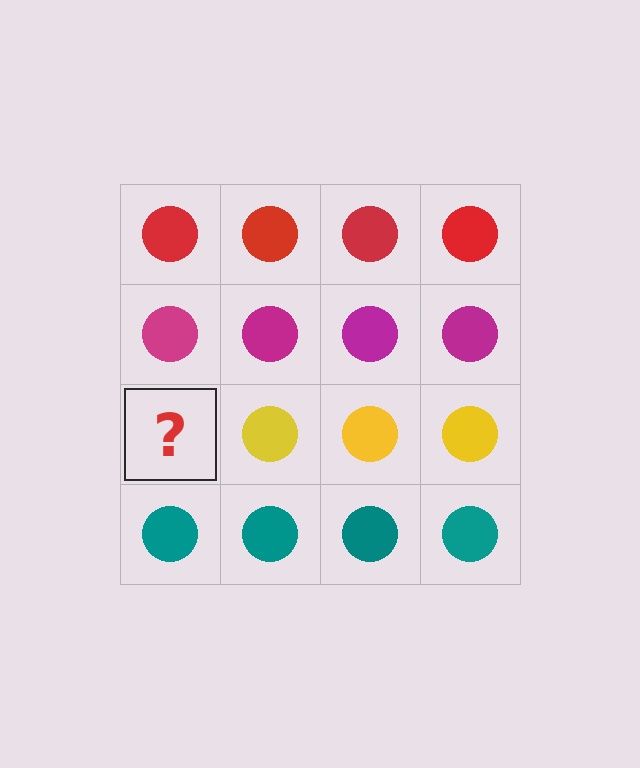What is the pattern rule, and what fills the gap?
The rule is that each row has a consistent color. The gap should be filled with a yellow circle.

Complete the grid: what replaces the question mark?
The question mark should be replaced with a yellow circle.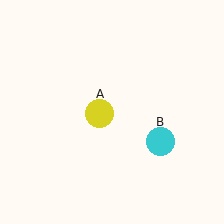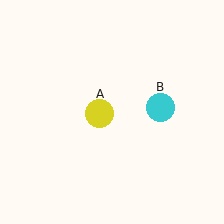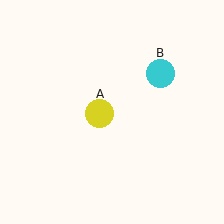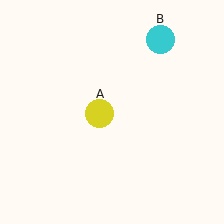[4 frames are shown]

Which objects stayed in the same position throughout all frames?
Yellow circle (object A) remained stationary.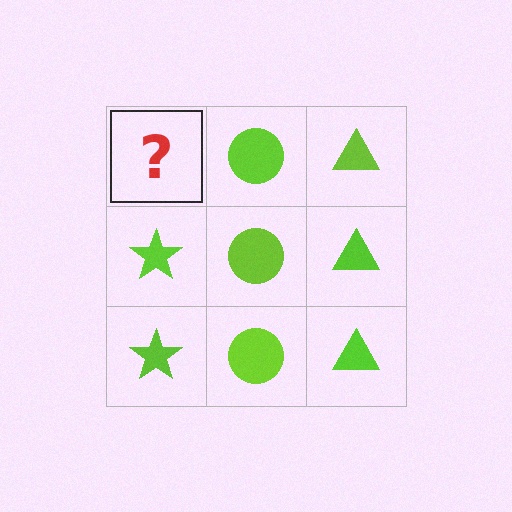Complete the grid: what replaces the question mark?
The question mark should be replaced with a lime star.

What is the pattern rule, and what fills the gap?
The rule is that each column has a consistent shape. The gap should be filled with a lime star.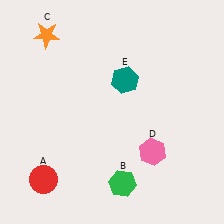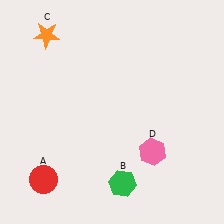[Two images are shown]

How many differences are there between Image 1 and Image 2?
There is 1 difference between the two images.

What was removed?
The teal hexagon (E) was removed in Image 2.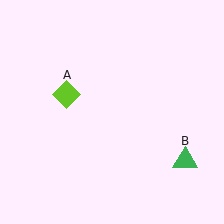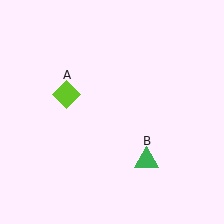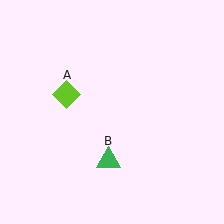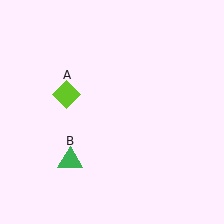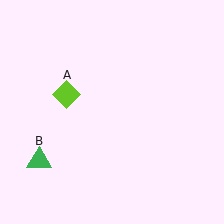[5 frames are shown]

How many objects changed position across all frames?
1 object changed position: green triangle (object B).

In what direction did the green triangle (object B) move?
The green triangle (object B) moved left.